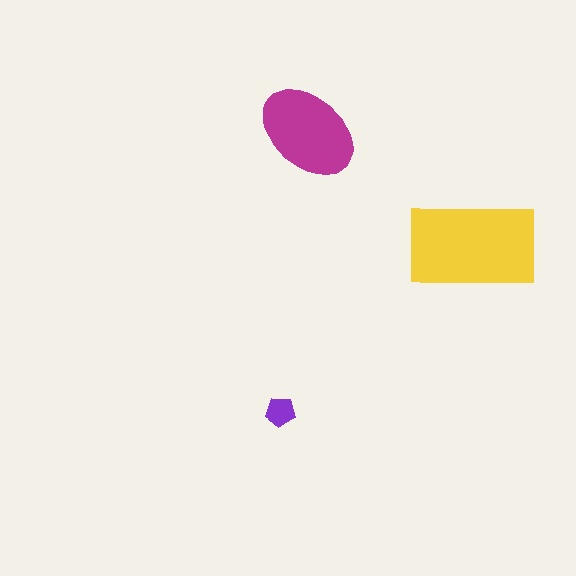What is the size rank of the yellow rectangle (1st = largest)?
1st.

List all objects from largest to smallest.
The yellow rectangle, the magenta ellipse, the purple pentagon.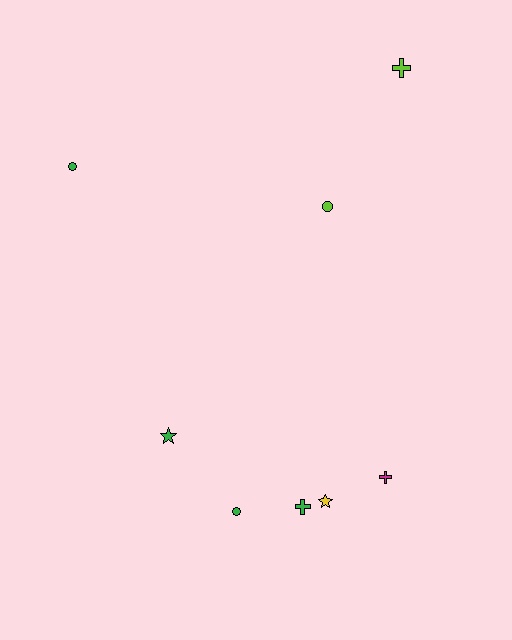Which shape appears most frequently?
Cross, with 3 objects.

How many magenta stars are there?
There are no magenta stars.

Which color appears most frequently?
Green, with 4 objects.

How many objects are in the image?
There are 8 objects.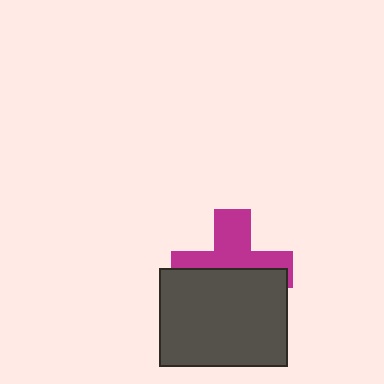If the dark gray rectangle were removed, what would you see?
You would see the complete magenta cross.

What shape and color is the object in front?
The object in front is a dark gray rectangle.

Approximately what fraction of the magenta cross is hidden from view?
Roughly 52% of the magenta cross is hidden behind the dark gray rectangle.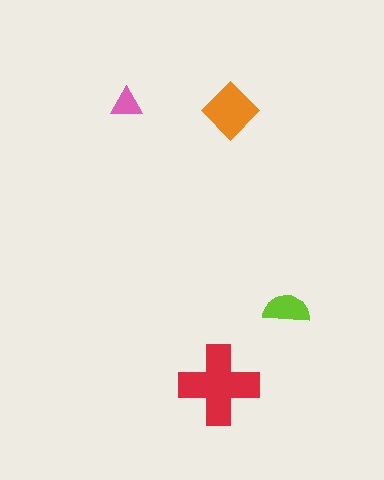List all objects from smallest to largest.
The pink triangle, the lime semicircle, the orange diamond, the red cross.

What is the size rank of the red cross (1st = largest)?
1st.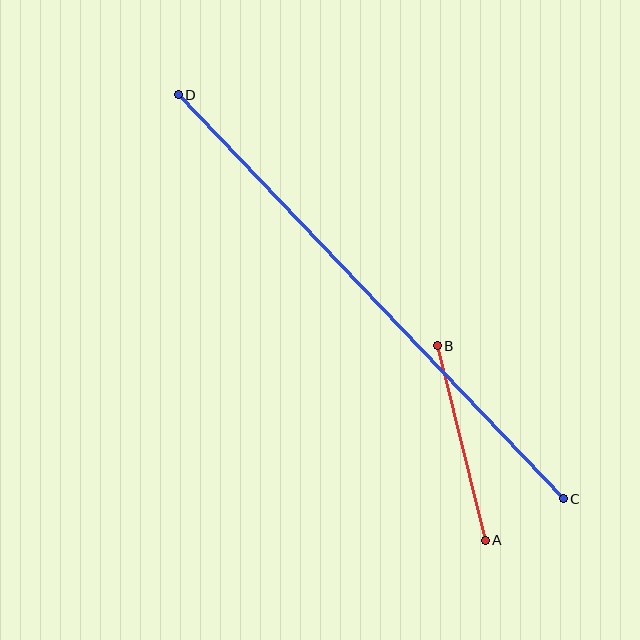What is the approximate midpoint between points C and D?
The midpoint is at approximately (371, 297) pixels.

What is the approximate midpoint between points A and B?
The midpoint is at approximately (461, 443) pixels.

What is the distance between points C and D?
The distance is approximately 558 pixels.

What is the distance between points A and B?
The distance is approximately 200 pixels.